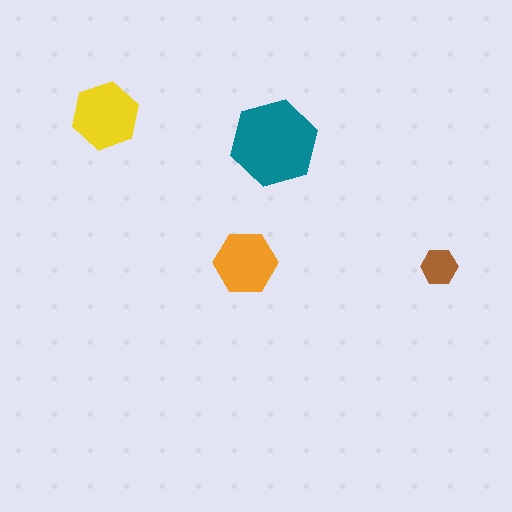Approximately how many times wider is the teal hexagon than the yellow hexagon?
About 1.5 times wider.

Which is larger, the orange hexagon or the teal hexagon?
The teal one.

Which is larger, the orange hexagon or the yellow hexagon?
The yellow one.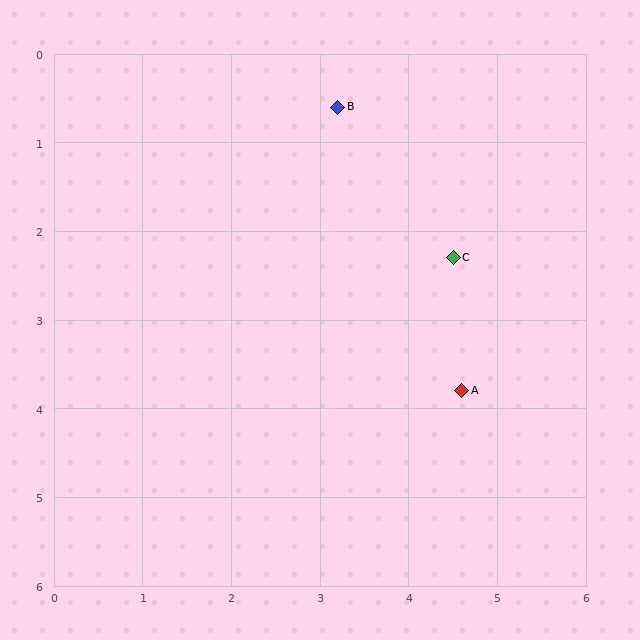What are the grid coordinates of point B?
Point B is at approximately (3.2, 0.6).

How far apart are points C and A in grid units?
Points C and A are about 1.5 grid units apart.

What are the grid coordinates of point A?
Point A is at approximately (4.6, 3.8).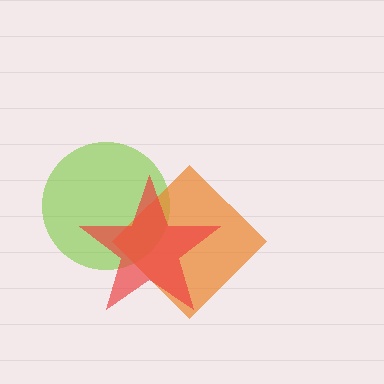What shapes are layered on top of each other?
The layered shapes are: a lime circle, an orange diamond, a red star.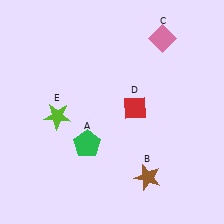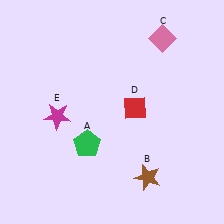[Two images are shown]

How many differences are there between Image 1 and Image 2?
There is 1 difference between the two images.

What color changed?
The star (E) changed from lime in Image 1 to magenta in Image 2.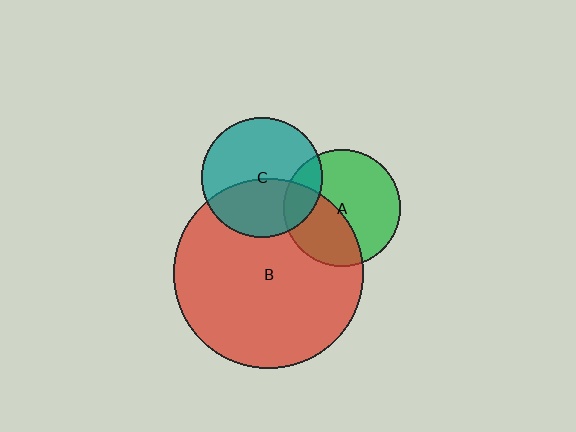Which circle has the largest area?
Circle B (red).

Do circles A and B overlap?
Yes.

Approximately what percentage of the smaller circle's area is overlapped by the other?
Approximately 40%.